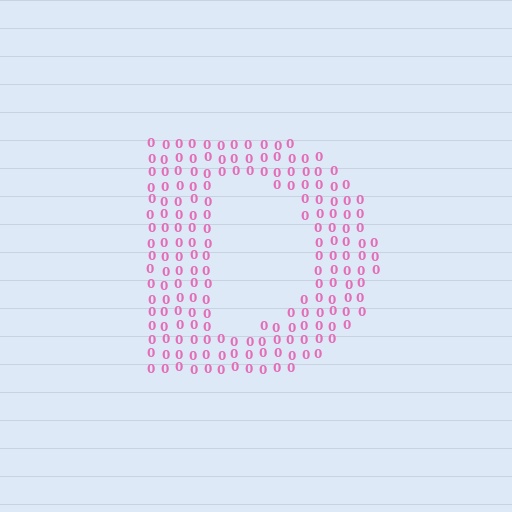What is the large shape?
The large shape is the letter D.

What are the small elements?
The small elements are digit 0's.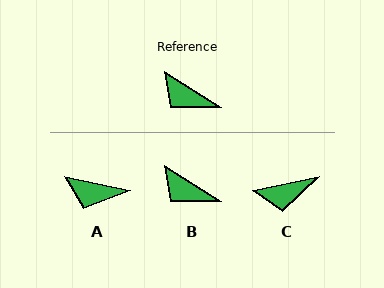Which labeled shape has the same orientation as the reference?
B.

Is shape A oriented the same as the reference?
No, it is off by about 20 degrees.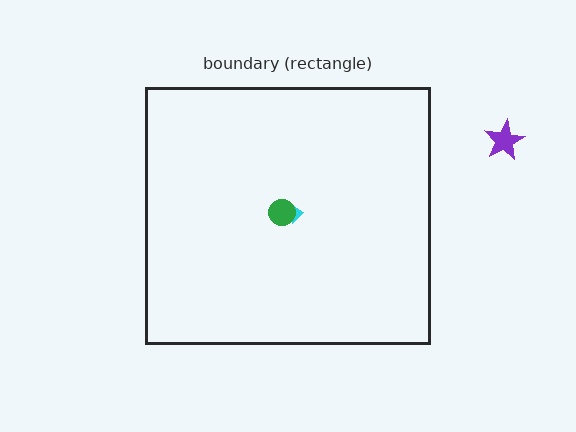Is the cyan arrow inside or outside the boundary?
Inside.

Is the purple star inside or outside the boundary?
Outside.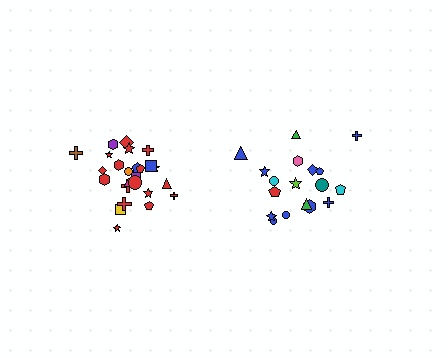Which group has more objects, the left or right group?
The left group.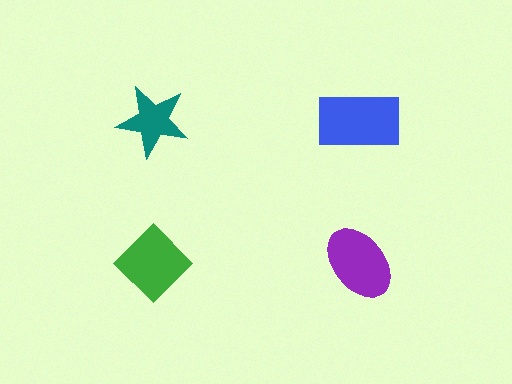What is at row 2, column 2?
A purple ellipse.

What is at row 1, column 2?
A blue rectangle.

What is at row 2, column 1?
A green diamond.